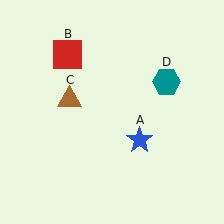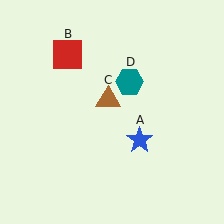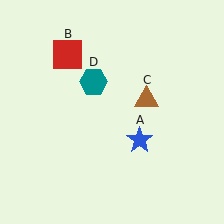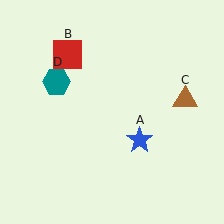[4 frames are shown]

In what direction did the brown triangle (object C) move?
The brown triangle (object C) moved right.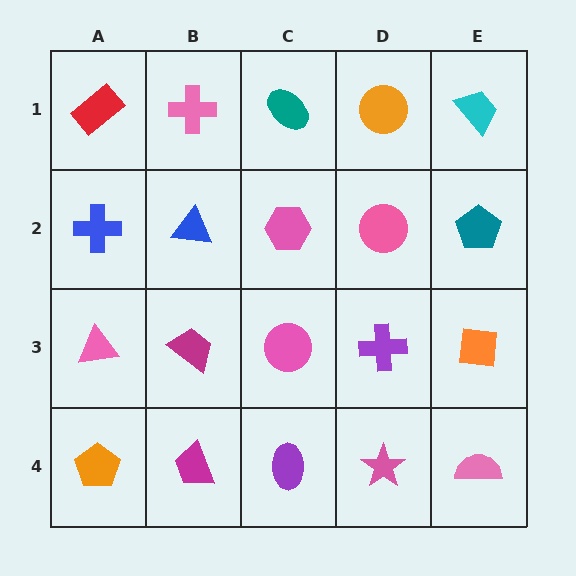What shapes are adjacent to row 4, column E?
An orange square (row 3, column E), a pink star (row 4, column D).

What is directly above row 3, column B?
A blue triangle.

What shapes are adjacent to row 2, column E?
A cyan trapezoid (row 1, column E), an orange square (row 3, column E), a pink circle (row 2, column D).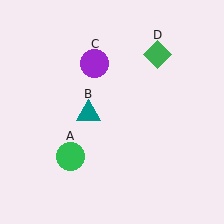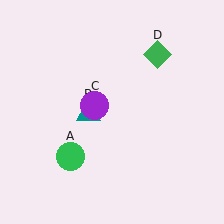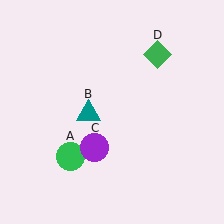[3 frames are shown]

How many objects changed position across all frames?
1 object changed position: purple circle (object C).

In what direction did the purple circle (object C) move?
The purple circle (object C) moved down.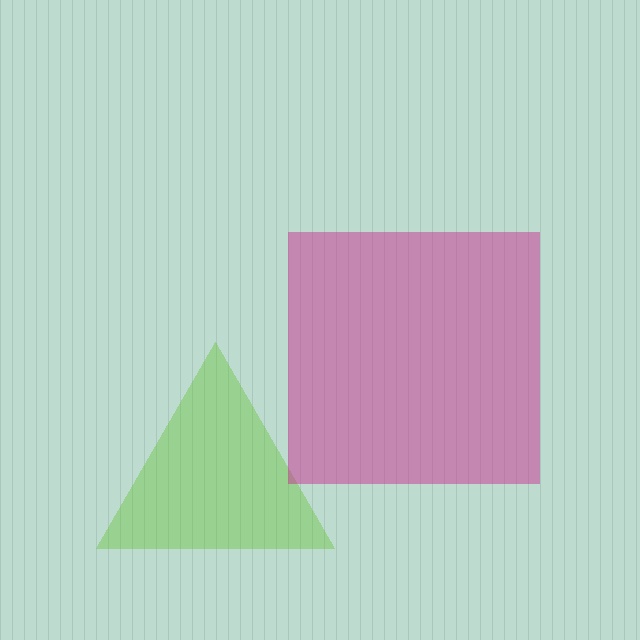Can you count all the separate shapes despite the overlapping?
Yes, there are 2 separate shapes.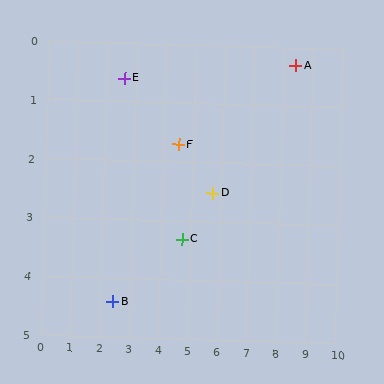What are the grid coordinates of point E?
Point E is at approximately (2.6, 0.6).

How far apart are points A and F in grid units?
Points A and F are about 4.1 grid units apart.